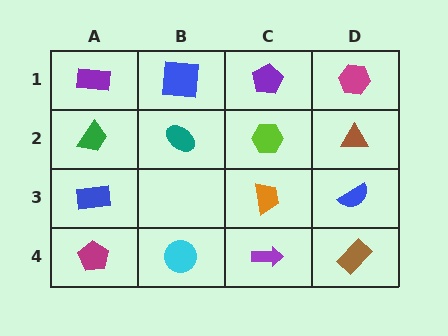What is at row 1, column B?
A blue square.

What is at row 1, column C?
A purple pentagon.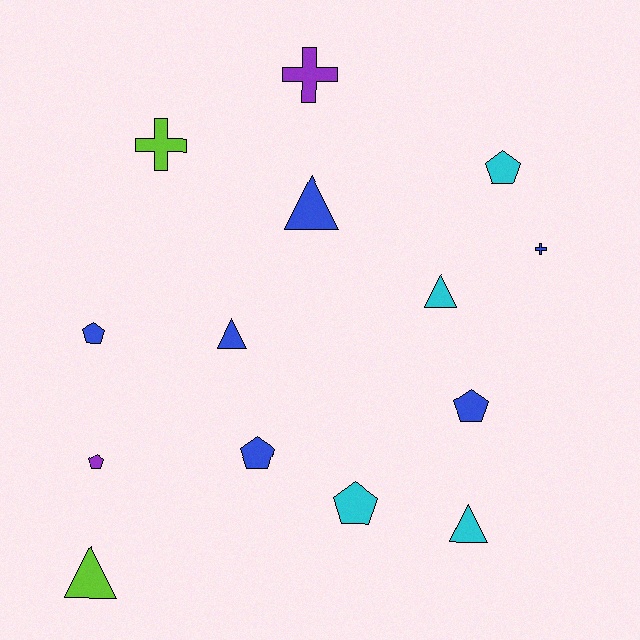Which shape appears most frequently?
Pentagon, with 6 objects.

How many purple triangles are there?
There are no purple triangles.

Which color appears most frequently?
Blue, with 6 objects.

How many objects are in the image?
There are 14 objects.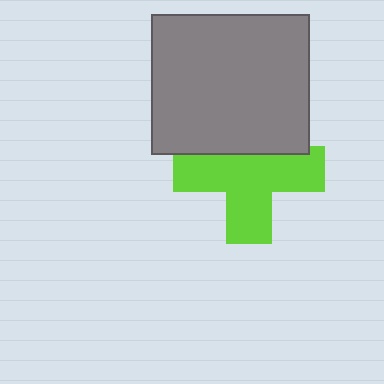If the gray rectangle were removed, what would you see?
You would see the complete lime cross.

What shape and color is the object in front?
The object in front is a gray rectangle.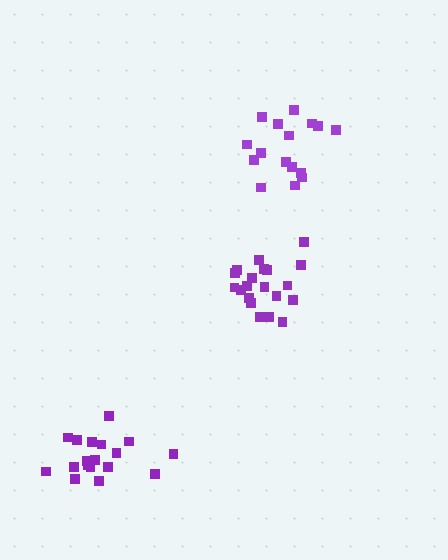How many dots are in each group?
Group 1: 16 dots, Group 2: 20 dots, Group 3: 18 dots (54 total).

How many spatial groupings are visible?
There are 3 spatial groupings.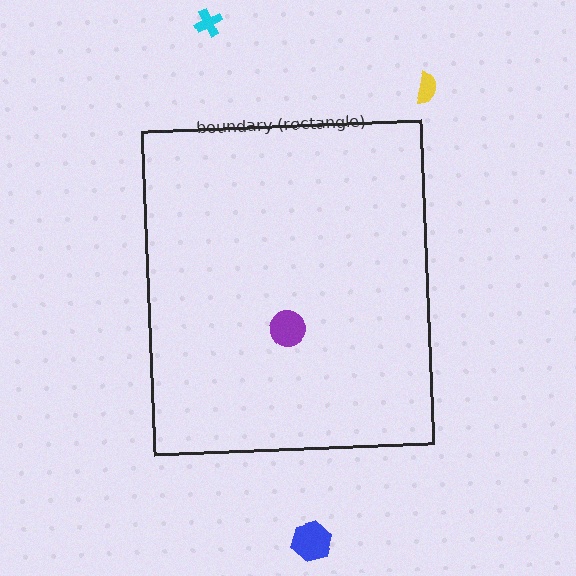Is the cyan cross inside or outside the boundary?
Outside.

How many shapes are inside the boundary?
1 inside, 3 outside.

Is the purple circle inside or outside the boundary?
Inside.